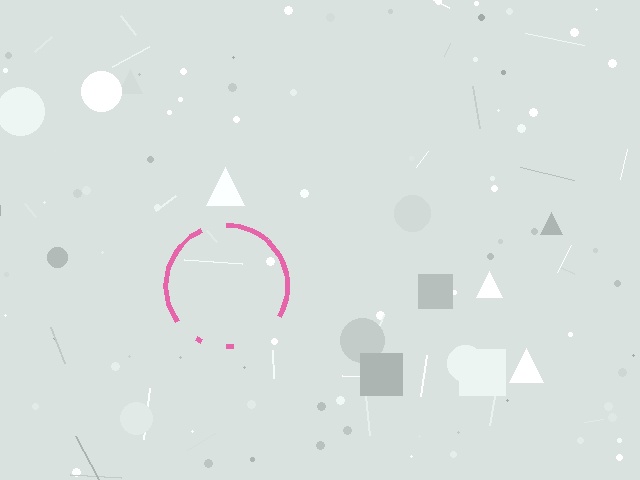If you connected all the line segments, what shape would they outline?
They would outline a circle.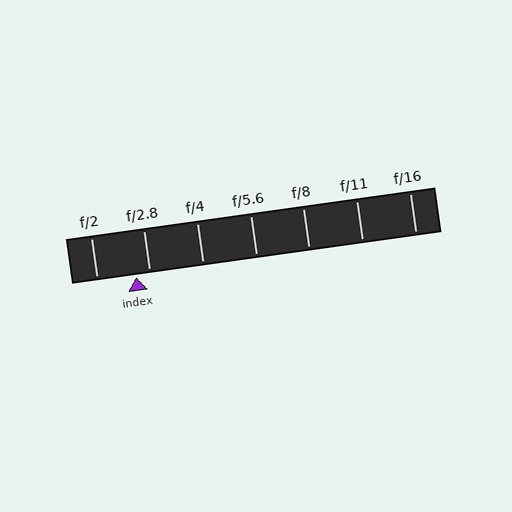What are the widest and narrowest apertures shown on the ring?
The widest aperture shown is f/2 and the narrowest is f/16.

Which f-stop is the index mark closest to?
The index mark is closest to f/2.8.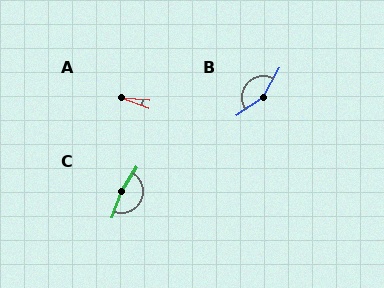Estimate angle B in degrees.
Approximately 154 degrees.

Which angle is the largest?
C, at approximately 168 degrees.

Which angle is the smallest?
A, at approximately 16 degrees.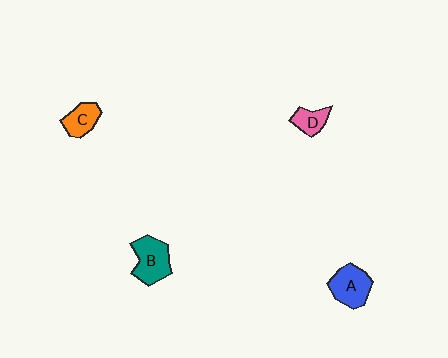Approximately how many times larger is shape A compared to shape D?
Approximately 1.8 times.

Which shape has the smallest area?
Shape D (pink).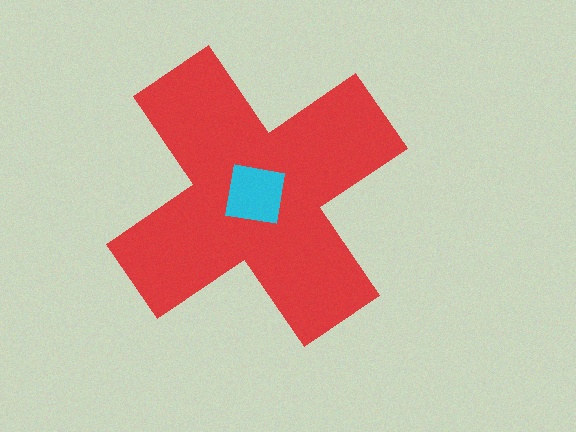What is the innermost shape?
The cyan square.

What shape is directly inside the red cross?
The cyan square.